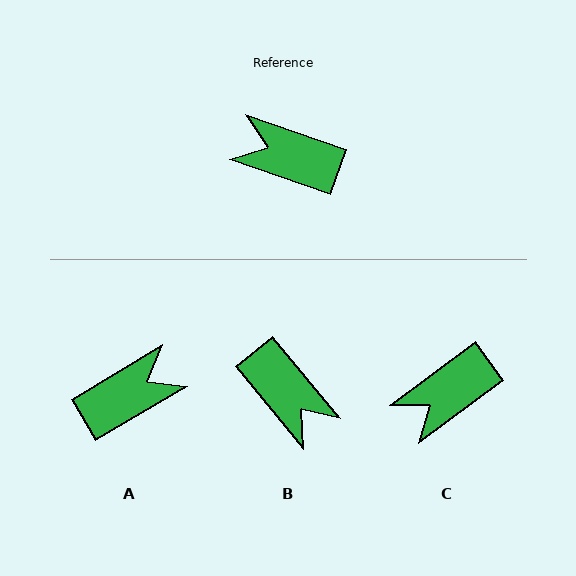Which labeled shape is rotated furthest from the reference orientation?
B, about 149 degrees away.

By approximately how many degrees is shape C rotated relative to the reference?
Approximately 56 degrees counter-clockwise.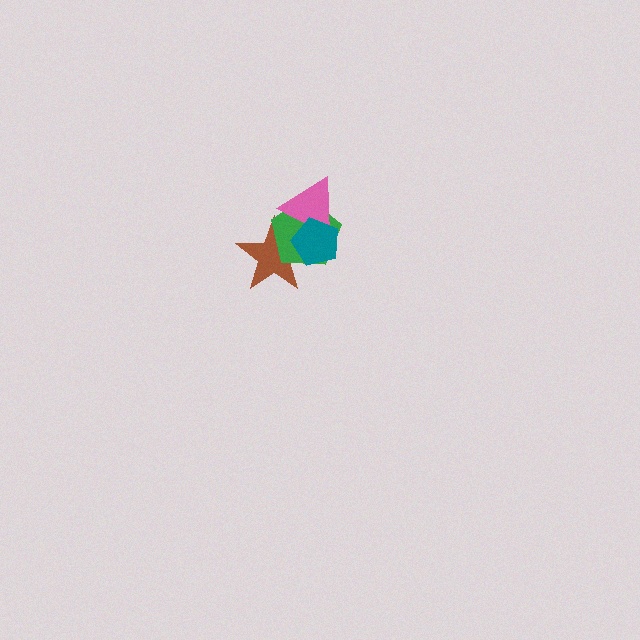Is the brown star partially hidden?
Yes, it is partially covered by another shape.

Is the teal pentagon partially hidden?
No, no other shape covers it.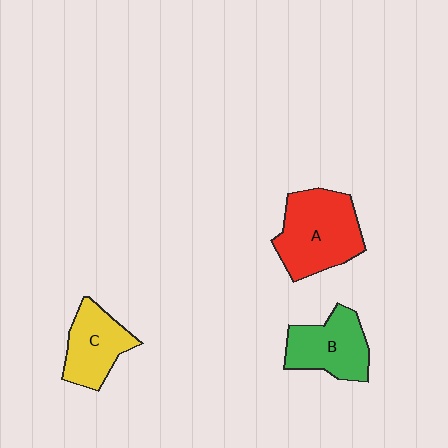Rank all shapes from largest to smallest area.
From largest to smallest: A (red), B (green), C (yellow).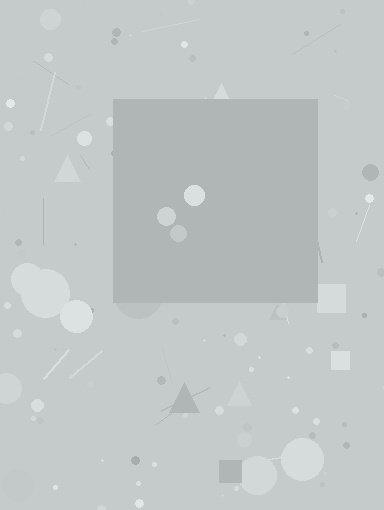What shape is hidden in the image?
A square is hidden in the image.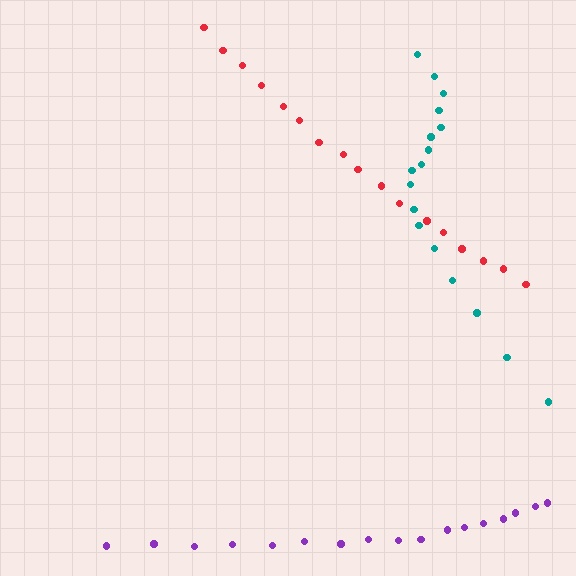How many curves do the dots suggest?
There are 3 distinct paths.